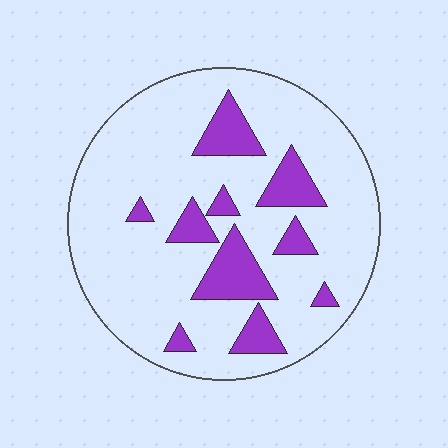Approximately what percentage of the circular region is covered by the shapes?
Approximately 20%.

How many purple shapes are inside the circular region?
10.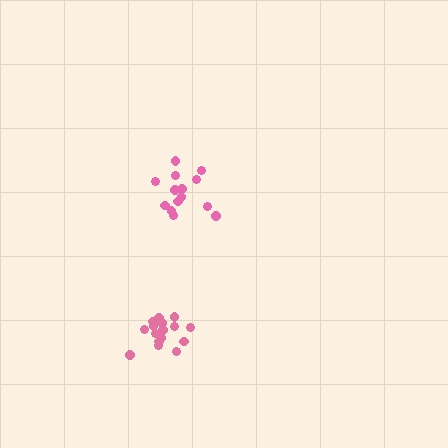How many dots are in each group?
Group 1: 14 dots, Group 2: 16 dots (30 total).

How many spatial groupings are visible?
There are 2 spatial groupings.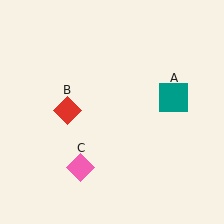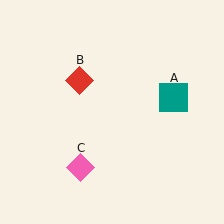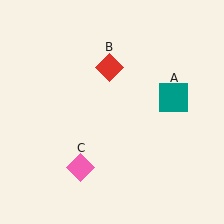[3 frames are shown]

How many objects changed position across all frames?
1 object changed position: red diamond (object B).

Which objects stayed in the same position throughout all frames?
Teal square (object A) and pink diamond (object C) remained stationary.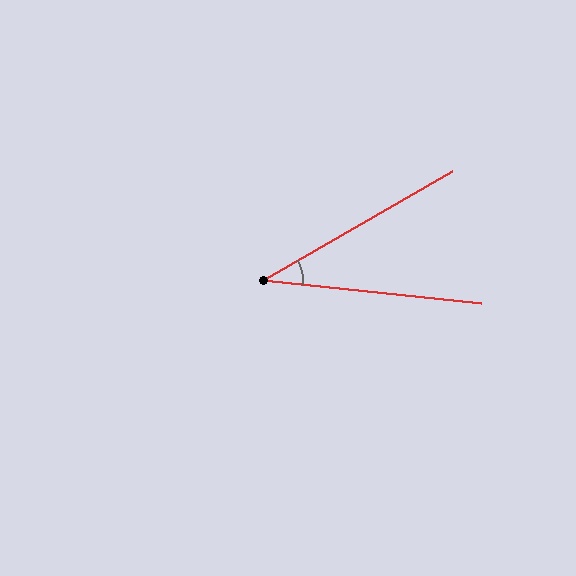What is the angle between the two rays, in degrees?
Approximately 36 degrees.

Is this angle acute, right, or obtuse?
It is acute.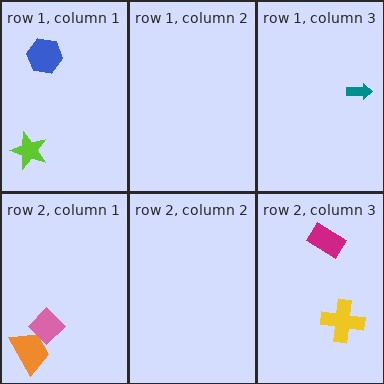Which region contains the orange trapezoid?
The row 2, column 1 region.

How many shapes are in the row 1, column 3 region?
1.